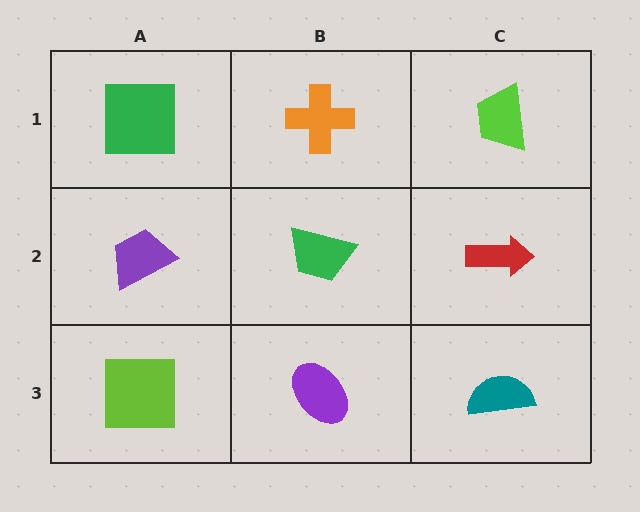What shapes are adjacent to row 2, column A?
A green square (row 1, column A), a lime square (row 3, column A), a green trapezoid (row 2, column B).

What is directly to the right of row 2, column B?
A red arrow.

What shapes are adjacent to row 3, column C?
A red arrow (row 2, column C), a purple ellipse (row 3, column B).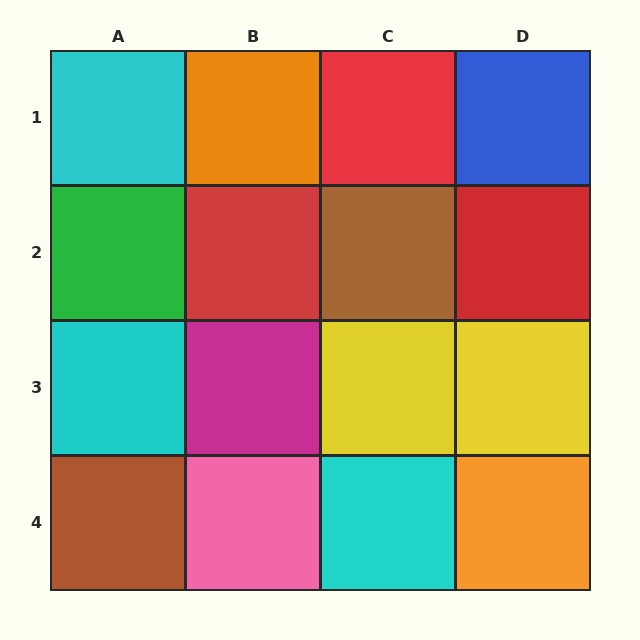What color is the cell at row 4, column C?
Cyan.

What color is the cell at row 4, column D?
Orange.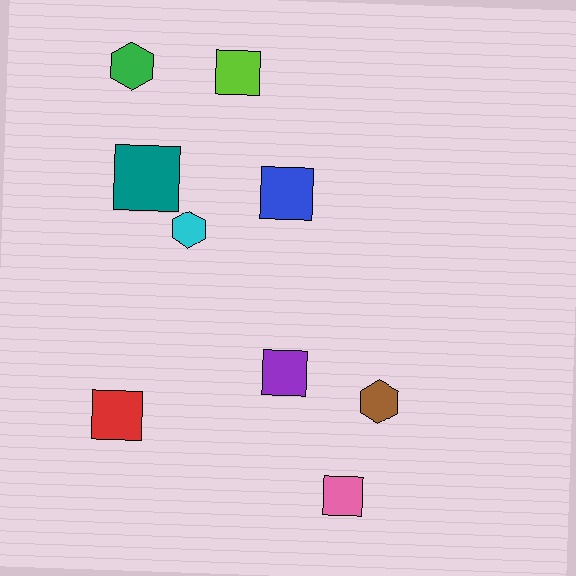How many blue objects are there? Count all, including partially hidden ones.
There is 1 blue object.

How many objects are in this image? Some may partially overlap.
There are 9 objects.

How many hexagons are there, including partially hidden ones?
There are 3 hexagons.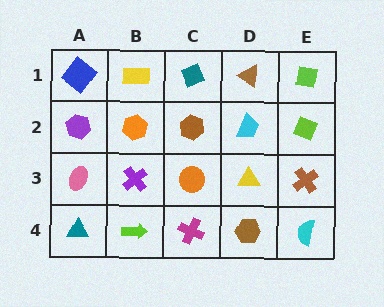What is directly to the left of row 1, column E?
A brown triangle.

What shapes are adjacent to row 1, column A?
A purple hexagon (row 2, column A), a yellow rectangle (row 1, column B).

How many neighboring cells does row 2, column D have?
4.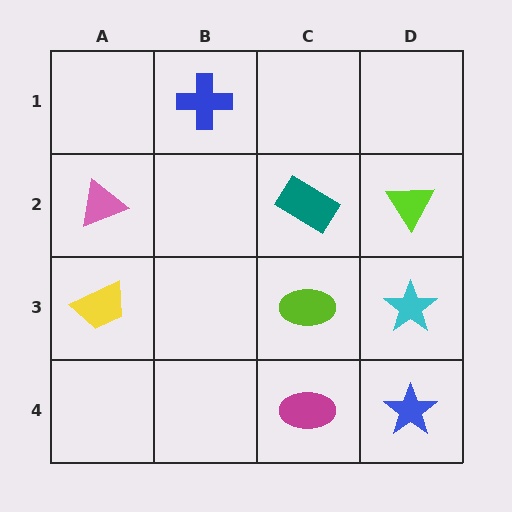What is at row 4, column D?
A blue star.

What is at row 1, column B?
A blue cross.